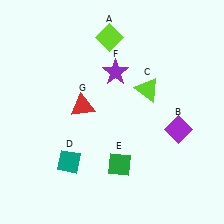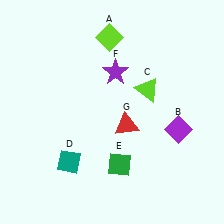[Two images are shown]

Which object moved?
The red triangle (G) moved right.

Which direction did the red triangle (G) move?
The red triangle (G) moved right.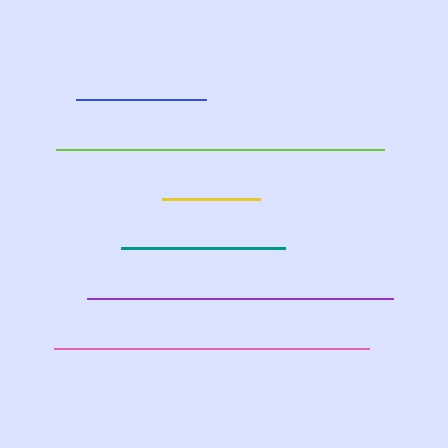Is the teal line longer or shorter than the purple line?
The purple line is longer than the teal line.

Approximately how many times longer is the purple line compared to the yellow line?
The purple line is approximately 3.1 times the length of the yellow line.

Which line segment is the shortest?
The yellow line is the shortest at approximately 98 pixels.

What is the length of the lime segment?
The lime segment is approximately 329 pixels long.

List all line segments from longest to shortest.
From longest to shortest: lime, pink, purple, teal, blue, yellow.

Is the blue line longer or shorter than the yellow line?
The blue line is longer than the yellow line.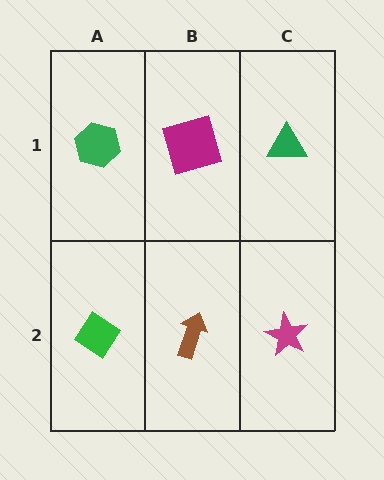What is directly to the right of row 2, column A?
A brown arrow.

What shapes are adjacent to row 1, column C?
A magenta star (row 2, column C), a magenta square (row 1, column B).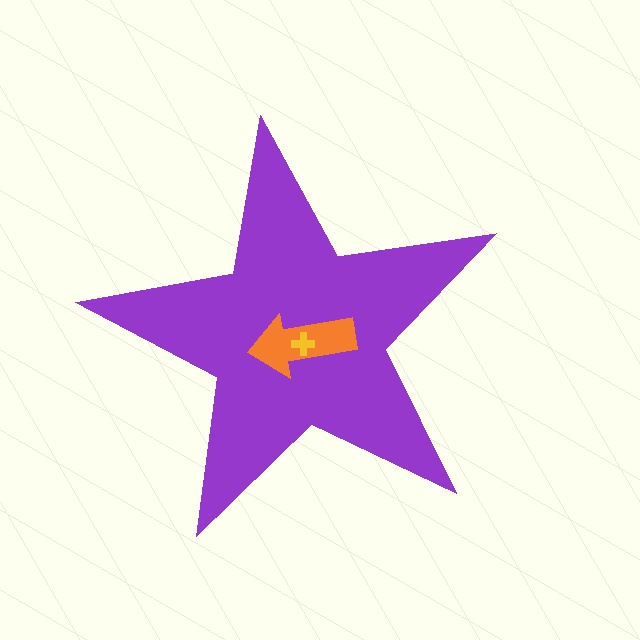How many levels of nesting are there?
3.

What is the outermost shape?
The purple star.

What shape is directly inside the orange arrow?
The yellow cross.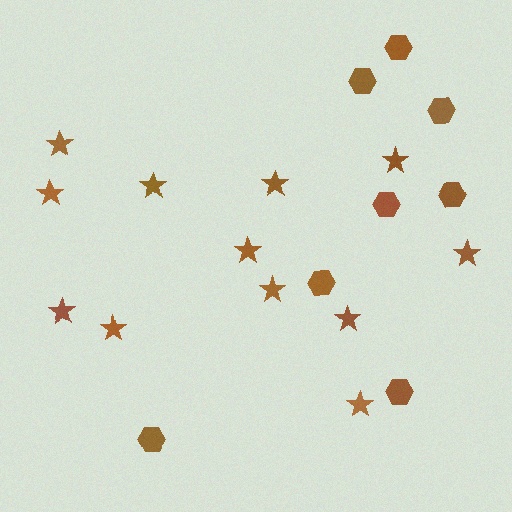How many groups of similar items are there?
There are 2 groups: one group of stars (12) and one group of hexagons (8).